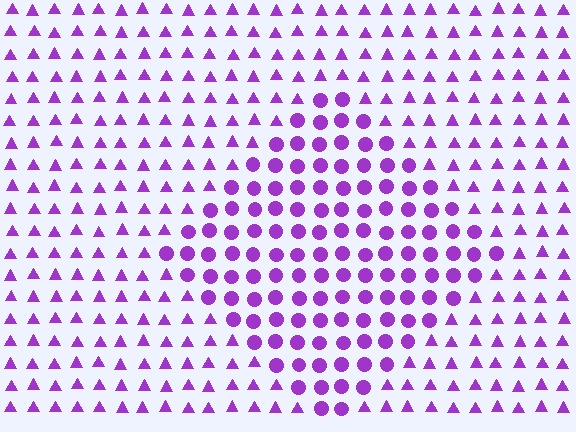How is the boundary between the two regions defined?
The boundary is defined by a change in element shape: circles inside vs. triangles outside. All elements share the same color and spacing.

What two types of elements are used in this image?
The image uses circles inside the diamond region and triangles outside it.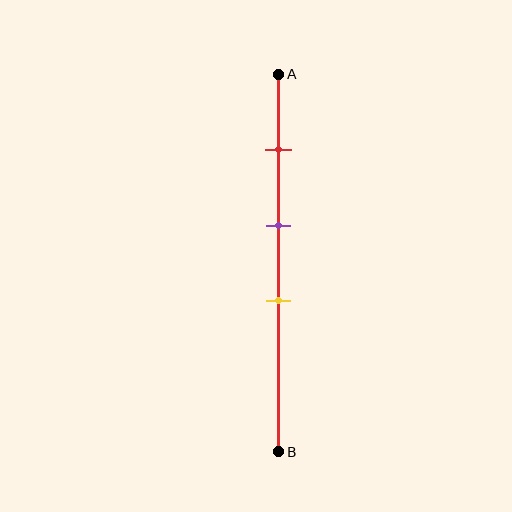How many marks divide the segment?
There are 3 marks dividing the segment.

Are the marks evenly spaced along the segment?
Yes, the marks are approximately evenly spaced.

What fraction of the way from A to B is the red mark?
The red mark is approximately 20% (0.2) of the way from A to B.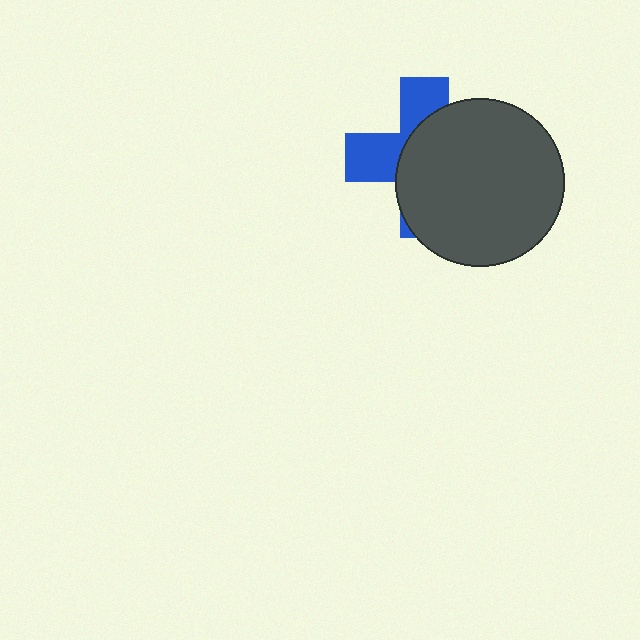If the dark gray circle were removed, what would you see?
You would see the complete blue cross.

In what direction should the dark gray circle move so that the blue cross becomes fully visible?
The dark gray circle should move right. That is the shortest direction to clear the overlap and leave the blue cross fully visible.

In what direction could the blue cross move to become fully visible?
The blue cross could move left. That would shift it out from behind the dark gray circle entirely.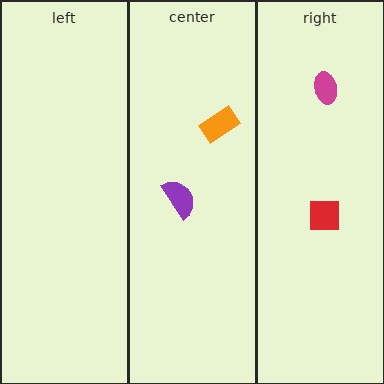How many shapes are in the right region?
2.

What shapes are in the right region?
The red square, the magenta ellipse.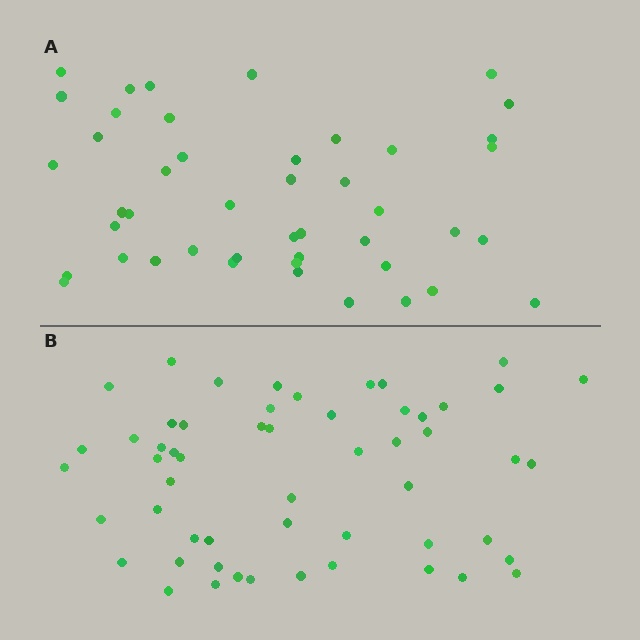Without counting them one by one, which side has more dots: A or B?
Region B (the bottom region) has more dots.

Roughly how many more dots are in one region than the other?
Region B has roughly 10 or so more dots than region A.